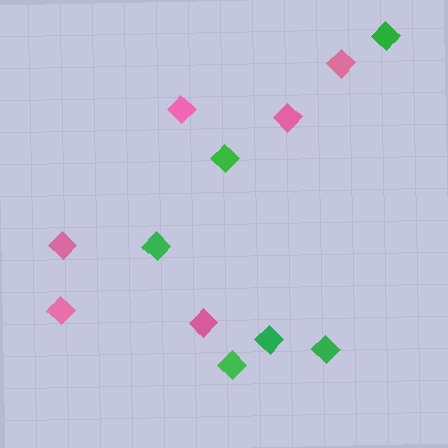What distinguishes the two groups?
There are 2 groups: one group of green diamonds (6) and one group of pink diamonds (6).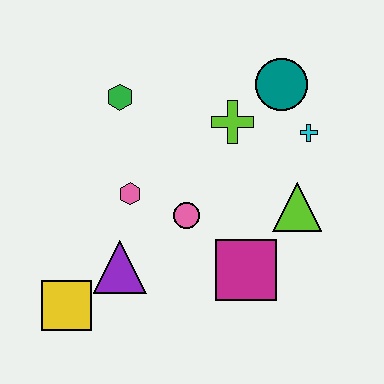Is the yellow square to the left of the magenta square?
Yes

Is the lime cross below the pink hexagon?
No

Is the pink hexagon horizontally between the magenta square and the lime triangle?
No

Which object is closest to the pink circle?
The pink hexagon is closest to the pink circle.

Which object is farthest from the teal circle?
The yellow square is farthest from the teal circle.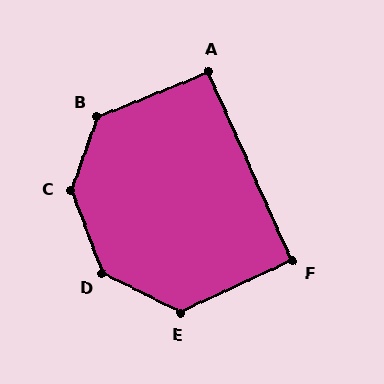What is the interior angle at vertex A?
Approximately 92 degrees (approximately right).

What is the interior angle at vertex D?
Approximately 137 degrees (obtuse).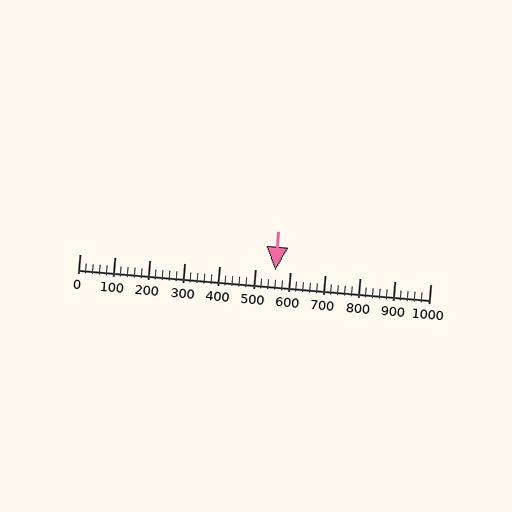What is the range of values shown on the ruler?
The ruler shows values from 0 to 1000.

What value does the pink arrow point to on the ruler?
The pink arrow points to approximately 558.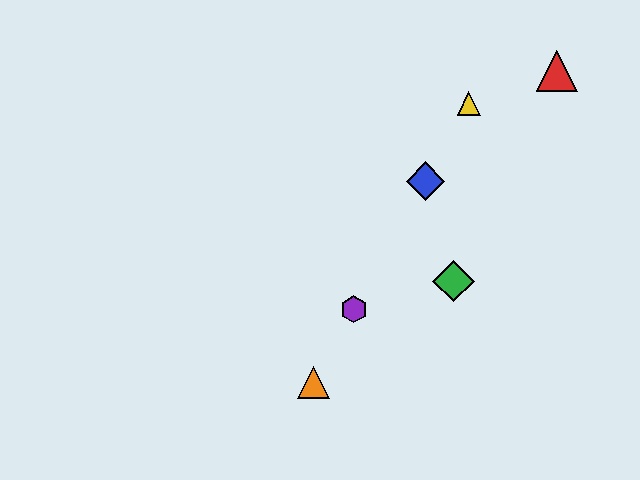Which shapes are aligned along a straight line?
The blue diamond, the yellow triangle, the purple hexagon, the orange triangle are aligned along a straight line.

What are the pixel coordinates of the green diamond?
The green diamond is at (454, 281).